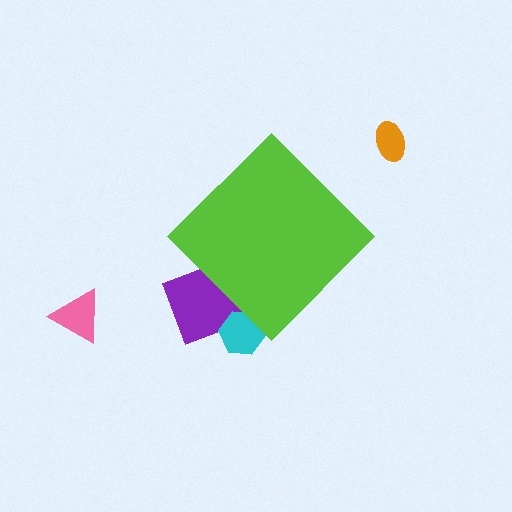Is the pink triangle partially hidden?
No, the pink triangle is fully visible.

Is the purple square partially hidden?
Yes, the purple square is partially hidden behind the lime diamond.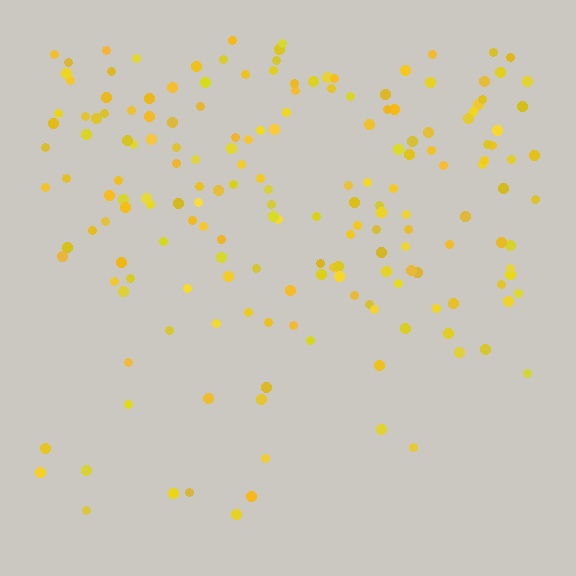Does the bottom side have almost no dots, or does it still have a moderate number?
Still a moderate number, just noticeably fewer than the top.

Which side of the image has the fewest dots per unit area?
The bottom.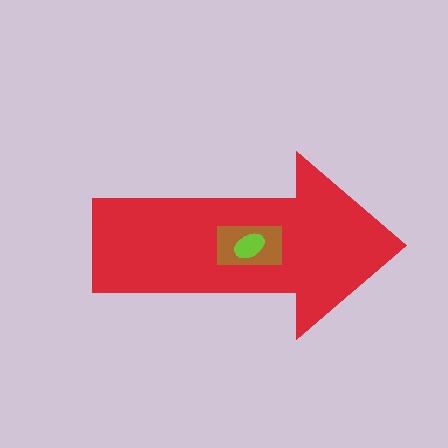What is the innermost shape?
The lime ellipse.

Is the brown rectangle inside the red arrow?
Yes.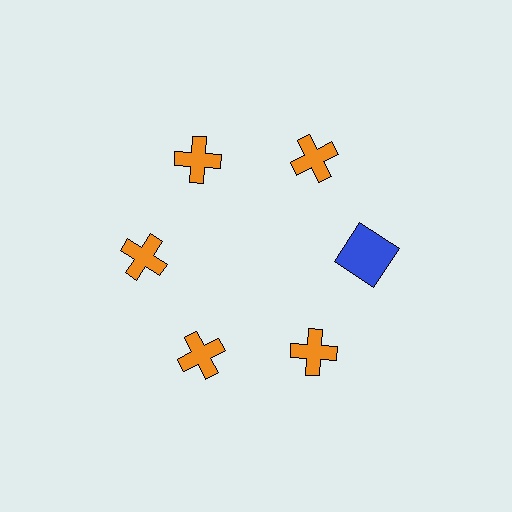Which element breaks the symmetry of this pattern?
The blue square at roughly the 3 o'clock position breaks the symmetry. All other shapes are orange crosses.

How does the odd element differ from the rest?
It differs in both color (blue instead of orange) and shape (square instead of cross).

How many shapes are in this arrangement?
There are 6 shapes arranged in a ring pattern.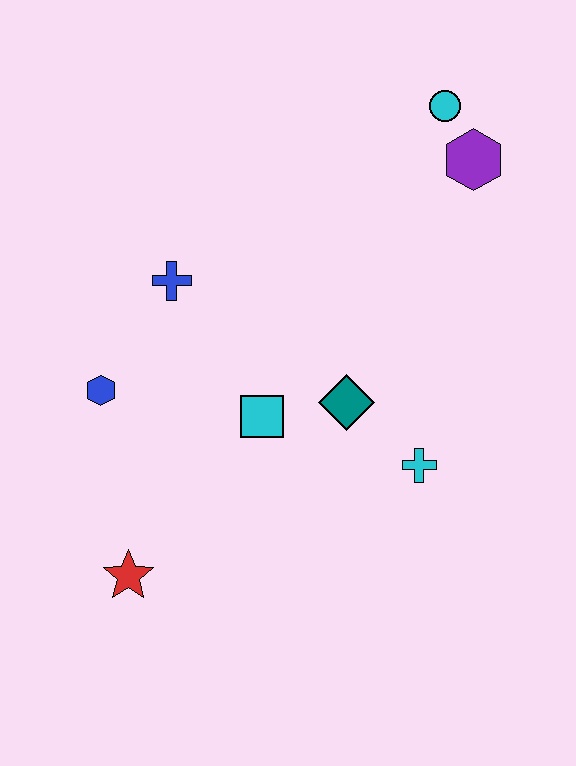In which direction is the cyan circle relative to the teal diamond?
The cyan circle is above the teal diamond.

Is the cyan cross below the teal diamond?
Yes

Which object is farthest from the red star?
The cyan circle is farthest from the red star.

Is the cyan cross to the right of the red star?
Yes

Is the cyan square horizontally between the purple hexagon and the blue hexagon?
Yes